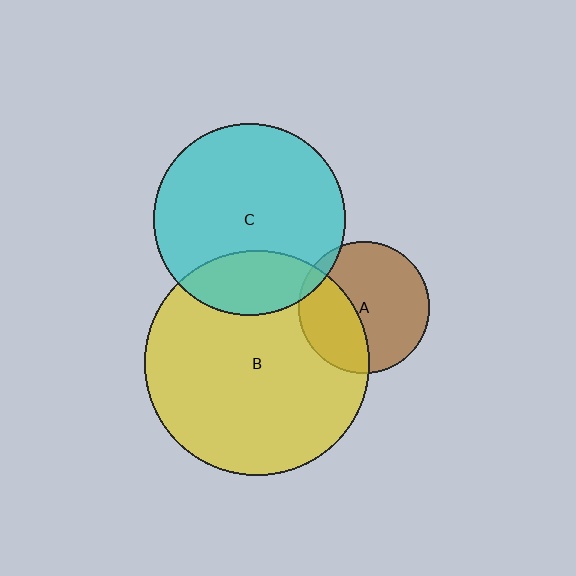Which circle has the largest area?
Circle B (yellow).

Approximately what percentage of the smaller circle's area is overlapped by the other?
Approximately 25%.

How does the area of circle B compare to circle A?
Approximately 2.9 times.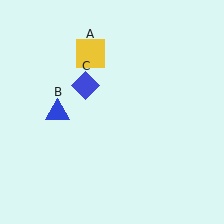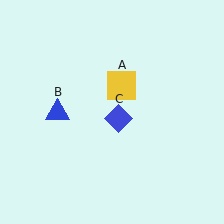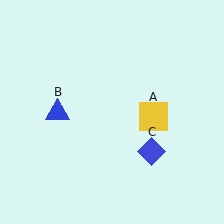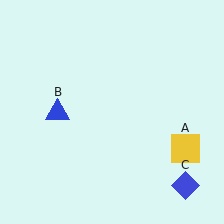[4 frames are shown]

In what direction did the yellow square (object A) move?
The yellow square (object A) moved down and to the right.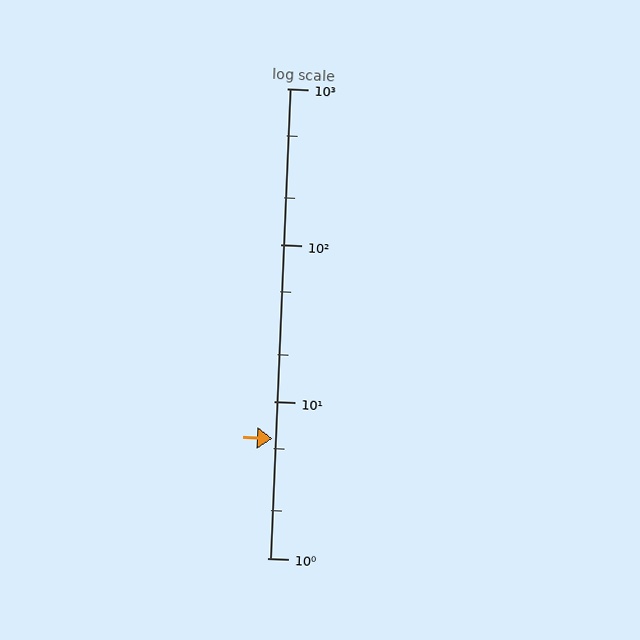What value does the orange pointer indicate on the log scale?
The pointer indicates approximately 5.8.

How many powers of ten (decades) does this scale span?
The scale spans 3 decades, from 1 to 1000.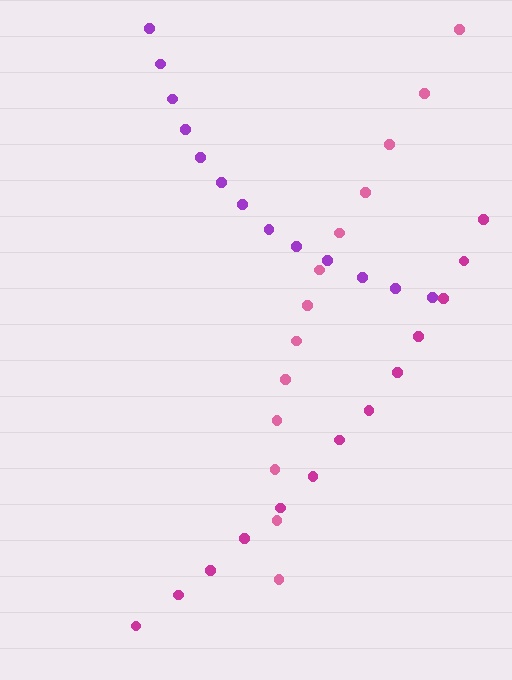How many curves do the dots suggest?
There are 3 distinct paths.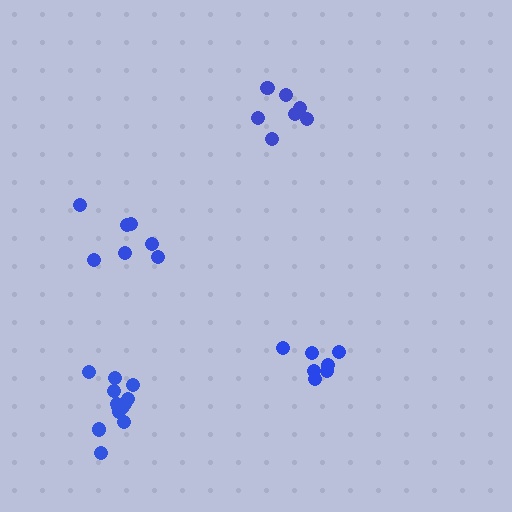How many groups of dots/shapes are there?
There are 4 groups.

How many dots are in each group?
Group 1: 7 dots, Group 2: 7 dots, Group 3: 7 dots, Group 4: 13 dots (34 total).